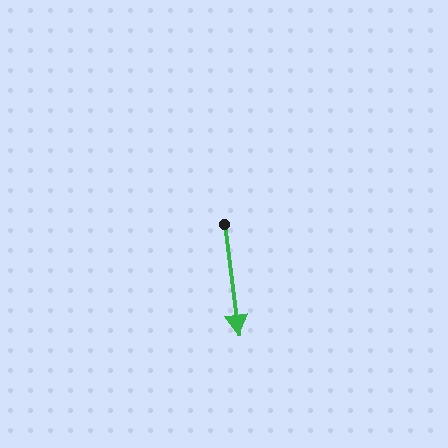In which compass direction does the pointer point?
South.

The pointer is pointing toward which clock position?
Roughly 6 o'clock.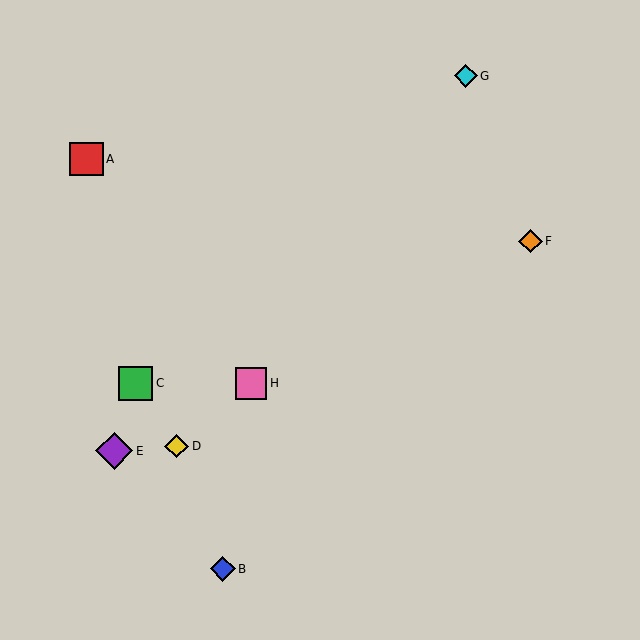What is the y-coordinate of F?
Object F is at y≈241.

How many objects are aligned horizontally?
2 objects (C, H) are aligned horizontally.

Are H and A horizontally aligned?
No, H is at y≈383 and A is at y≈159.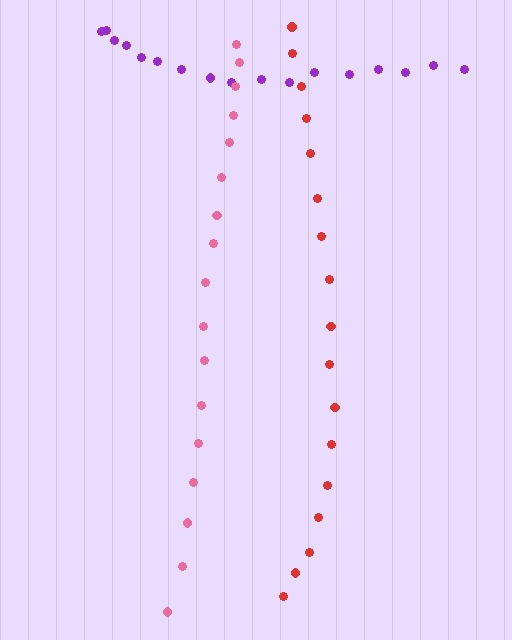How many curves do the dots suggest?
There are 3 distinct paths.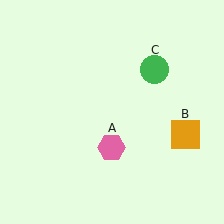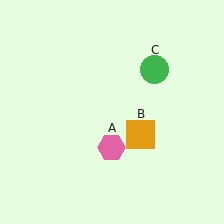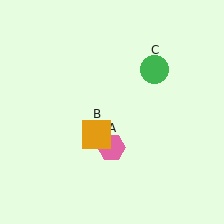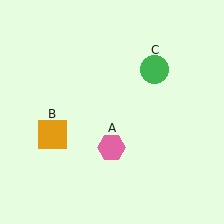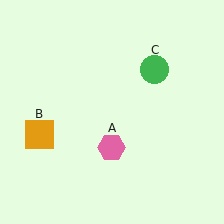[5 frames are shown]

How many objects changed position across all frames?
1 object changed position: orange square (object B).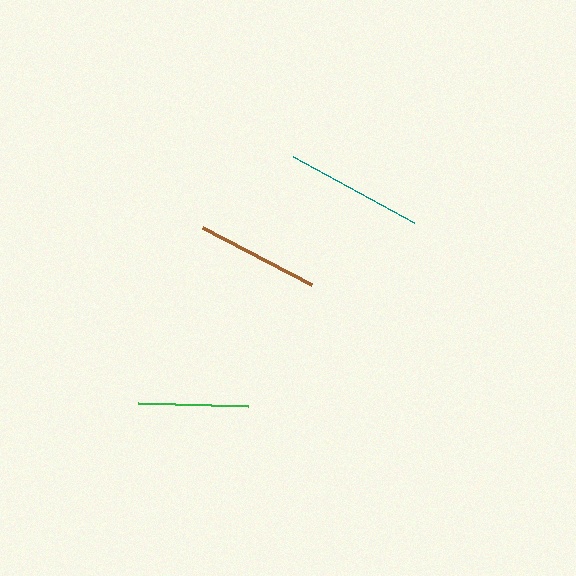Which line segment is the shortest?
The green line is the shortest at approximately 111 pixels.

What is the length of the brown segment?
The brown segment is approximately 123 pixels long.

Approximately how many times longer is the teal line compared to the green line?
The teal line is approximately 1.2 times the length of the green line.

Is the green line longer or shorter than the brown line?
The brown line is longer than the green line.